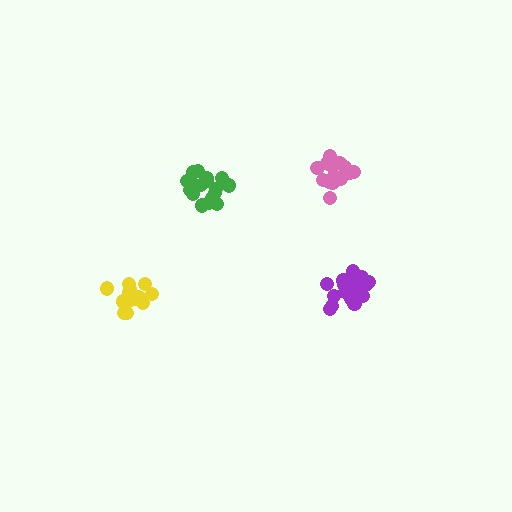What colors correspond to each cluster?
The clusters are colored: pink, green, purple, yellow.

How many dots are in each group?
Group 1: 17 dots, Group 2: 17 dots, Group 3: 20 dots, Group 4: 15 dots (69 total).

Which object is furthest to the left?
The yellow cluster is leftmost.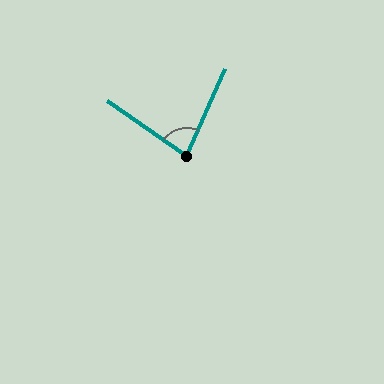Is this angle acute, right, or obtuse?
It is acute.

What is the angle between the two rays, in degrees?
Approximately 79 degrees.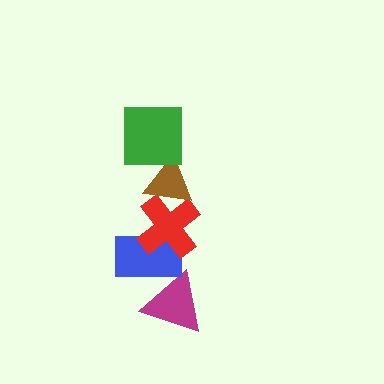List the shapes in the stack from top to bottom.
From top to bottom: the green square, the brown triangle, the red cross, the blue rectangle, the magenta triangle.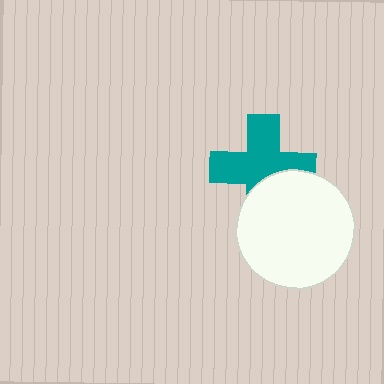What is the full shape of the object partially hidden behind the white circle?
The partially hidden object is a teal cross.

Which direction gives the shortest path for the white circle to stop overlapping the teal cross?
Moving down gives the shortest separation.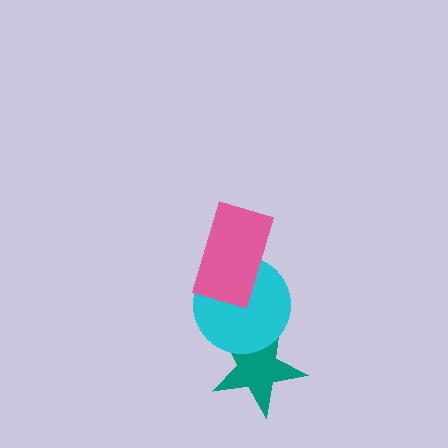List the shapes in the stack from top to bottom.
From top to bottom: the pink rectangle, the cyan circle, the teal star.